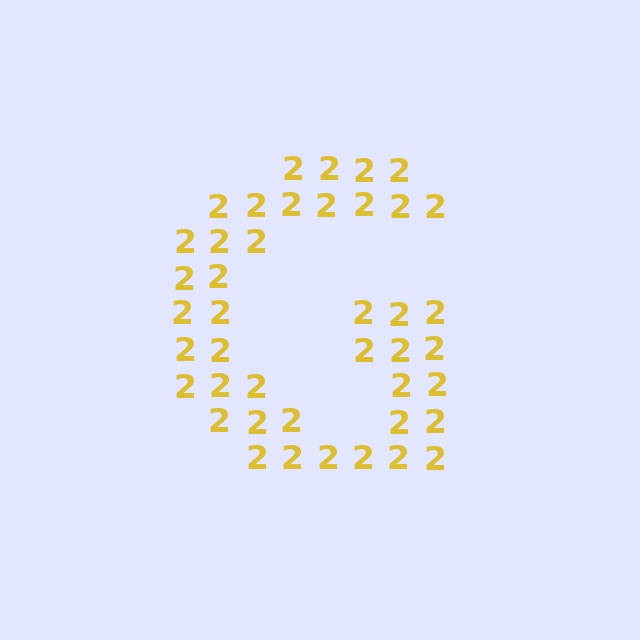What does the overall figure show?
The overall figure shows the letter G.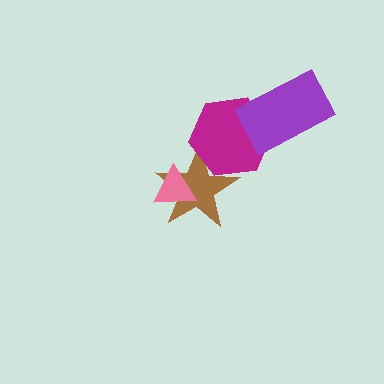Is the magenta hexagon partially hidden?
Yes, it is partially covered by another shape.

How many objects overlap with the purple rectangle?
1 object overlaps with the purple rectangle.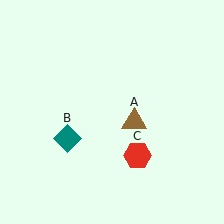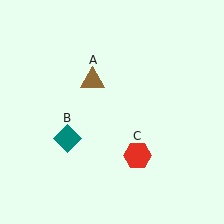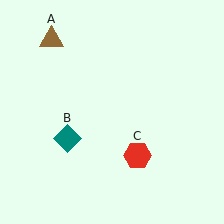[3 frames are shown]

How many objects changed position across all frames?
1 object changed position: brown triangle (object A).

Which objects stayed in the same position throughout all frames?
Teal diamond (object B) and red hexagon (object C) remained stationary.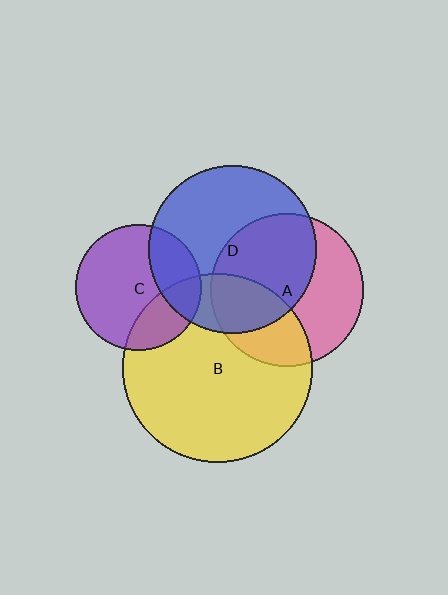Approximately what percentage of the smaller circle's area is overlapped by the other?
Approximately 35%.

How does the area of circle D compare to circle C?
Approximately 1.8 times.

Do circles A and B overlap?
Yes.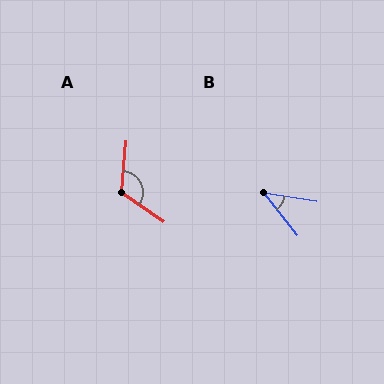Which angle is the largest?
A, at approximately 120 degrees.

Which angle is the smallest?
B, at approximately 43 degrees.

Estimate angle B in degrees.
Approximately 43 degrees.